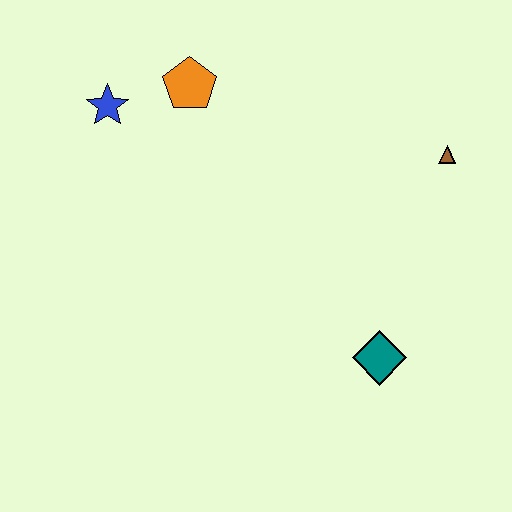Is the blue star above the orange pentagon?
No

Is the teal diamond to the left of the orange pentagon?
No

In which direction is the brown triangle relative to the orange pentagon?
The brown triangle is to the right of the orange pentagon.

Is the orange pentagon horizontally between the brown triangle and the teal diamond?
No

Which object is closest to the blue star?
The orange pentagon is closest to the blue star.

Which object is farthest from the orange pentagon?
The teal diamond is farthest from the orange pentagon.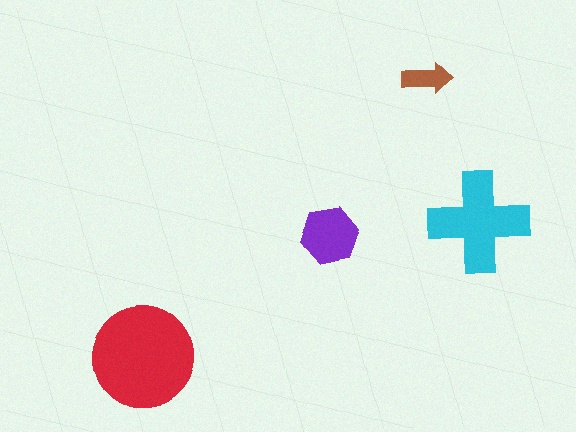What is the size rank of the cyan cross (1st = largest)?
2nd.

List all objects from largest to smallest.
The red circle, the cyan cross, the purple hexagon, the brown arrow.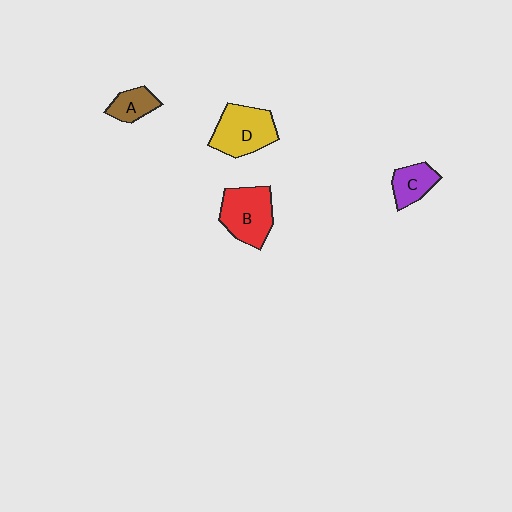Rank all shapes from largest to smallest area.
From largest to smallest: D (yellow), B (red), C (purple), A (brown).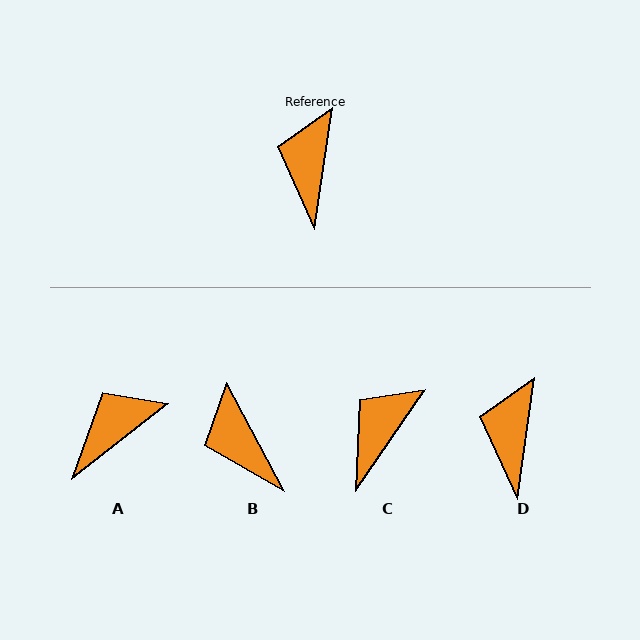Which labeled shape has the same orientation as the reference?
D.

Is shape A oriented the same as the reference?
No, it is off by about 44 degrees.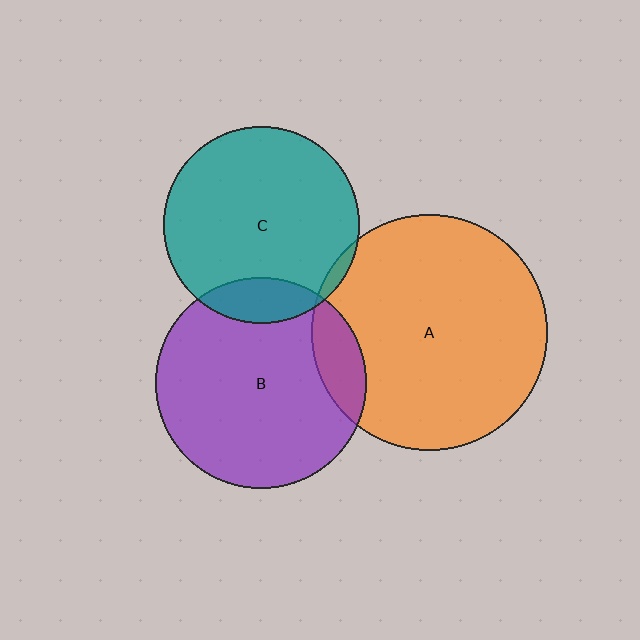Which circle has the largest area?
Circle A (orange).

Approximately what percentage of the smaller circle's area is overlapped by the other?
Approximately 15%.